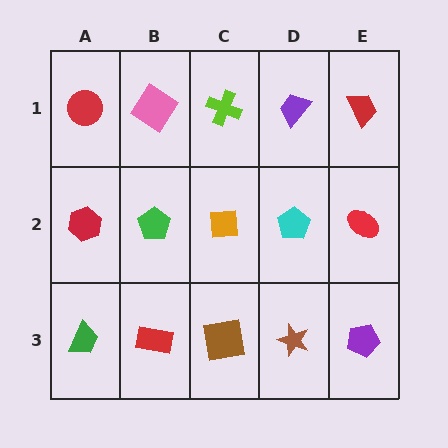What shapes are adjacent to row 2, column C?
A lime cross (row 1, column C), a brown square (row 3, column C), a green pentagon (row 2, column B), a cyan pentagon (row 2, column D).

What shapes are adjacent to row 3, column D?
A cyan pentagon (row 2, column D), a brown square (row 3, column C), a purple pentagon (row 3, column E).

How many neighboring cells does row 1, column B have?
3.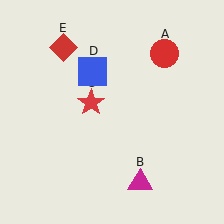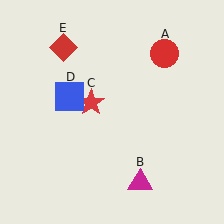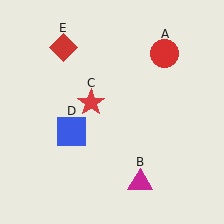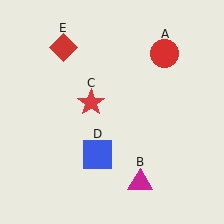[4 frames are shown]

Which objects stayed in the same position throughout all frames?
Red circle (object A) and magenta triangle (object B) and red star (object C) and red diamond (object E) remained stationary.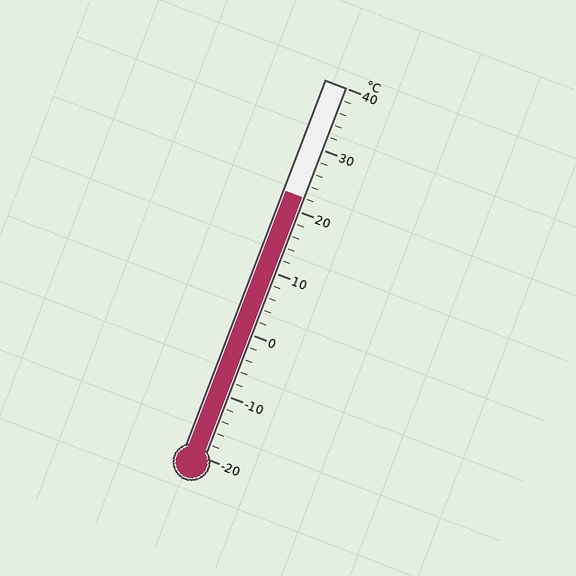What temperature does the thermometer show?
The thermometer shows approximately 22°C.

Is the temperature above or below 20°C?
The temperature is above 20°C.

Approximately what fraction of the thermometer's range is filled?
The thermometer is filled to approximately 70% of its range.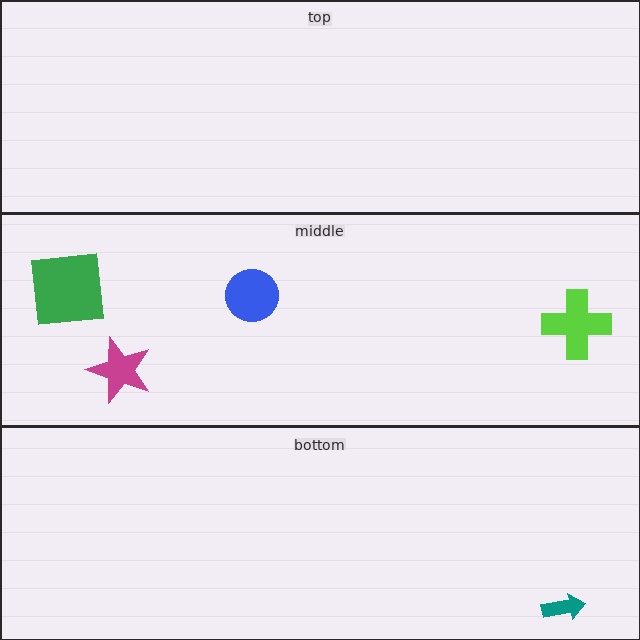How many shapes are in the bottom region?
1.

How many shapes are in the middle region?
4.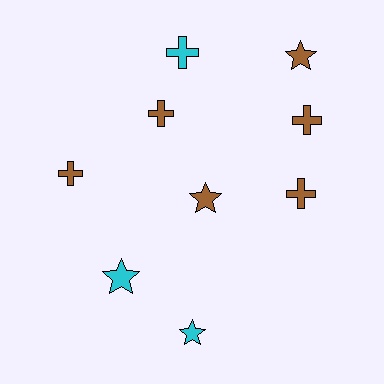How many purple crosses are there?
There are no purple crosses.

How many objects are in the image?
There are 9 objects.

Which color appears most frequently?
Brown, with 6 objects.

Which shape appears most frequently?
Cross, with 5 objects.